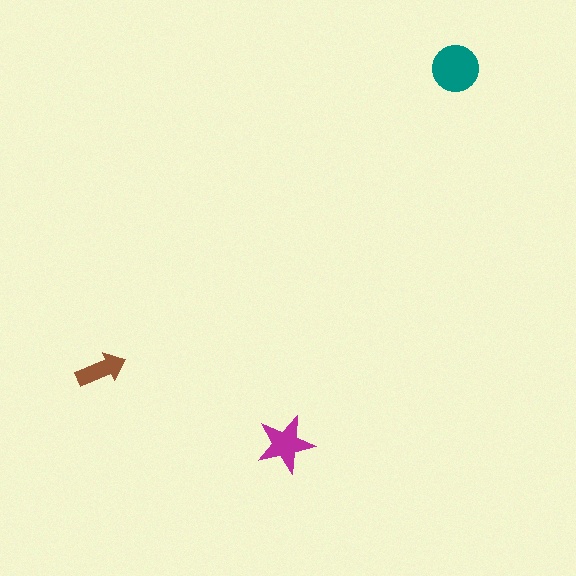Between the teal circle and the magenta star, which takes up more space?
The teal circle.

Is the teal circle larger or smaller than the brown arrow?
Larger.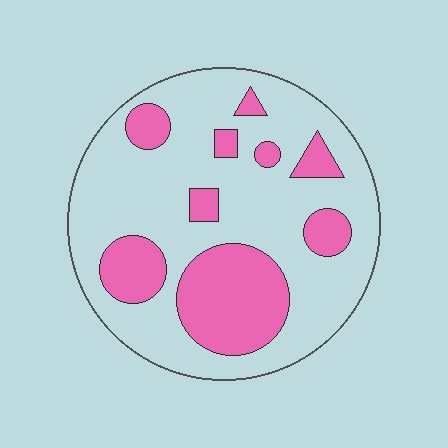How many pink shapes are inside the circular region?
9.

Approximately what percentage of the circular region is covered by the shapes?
Approximately 30%.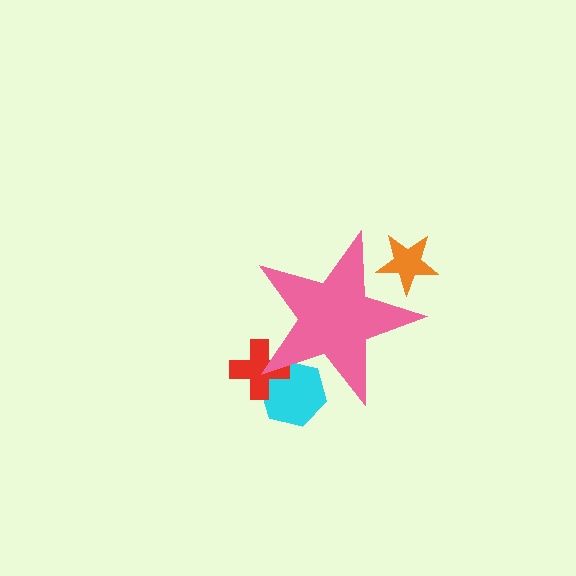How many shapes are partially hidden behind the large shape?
3 shapes are partially hidden.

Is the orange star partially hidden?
Yes, the orange star is partially hidden behind the pink star.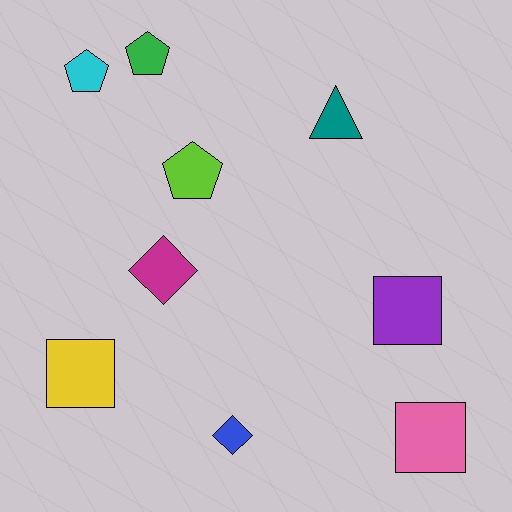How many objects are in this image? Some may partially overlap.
There are 9 objects.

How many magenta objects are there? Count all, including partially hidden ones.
There is 1 magenta object.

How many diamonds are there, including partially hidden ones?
There are 2 diamonds.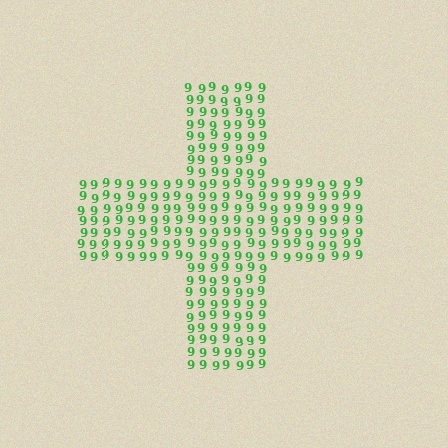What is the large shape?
The large shape is a cross.